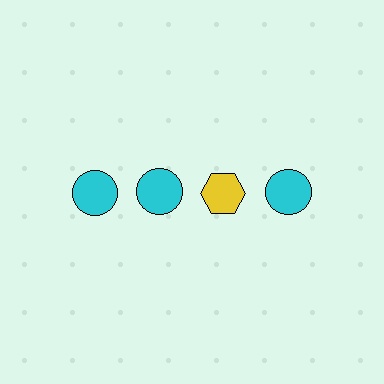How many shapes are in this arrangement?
There are 4 shapes arranged in a grid pattern.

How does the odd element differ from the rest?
It differs in both color (yellow instead of cyan) and shape (hexagon instead of circle).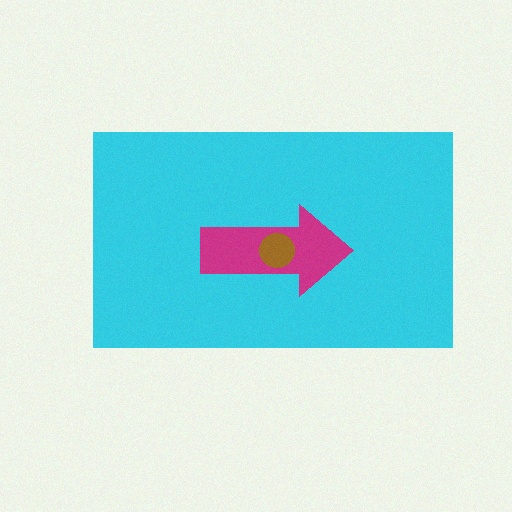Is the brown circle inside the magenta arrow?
Yes.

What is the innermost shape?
The brown circle.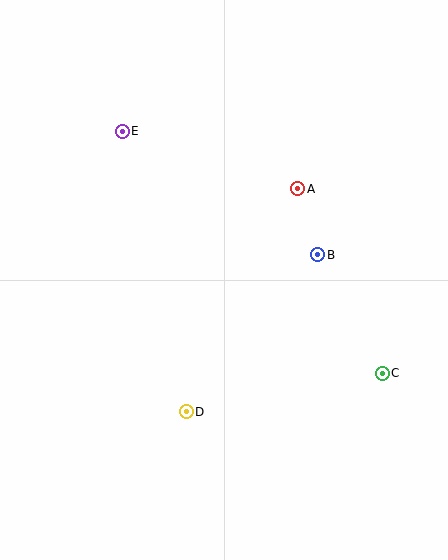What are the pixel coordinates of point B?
Point B is at (318, 255).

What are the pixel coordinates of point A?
Point A is at (298, 189).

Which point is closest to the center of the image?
Point B at (318, 255) is closest to the center.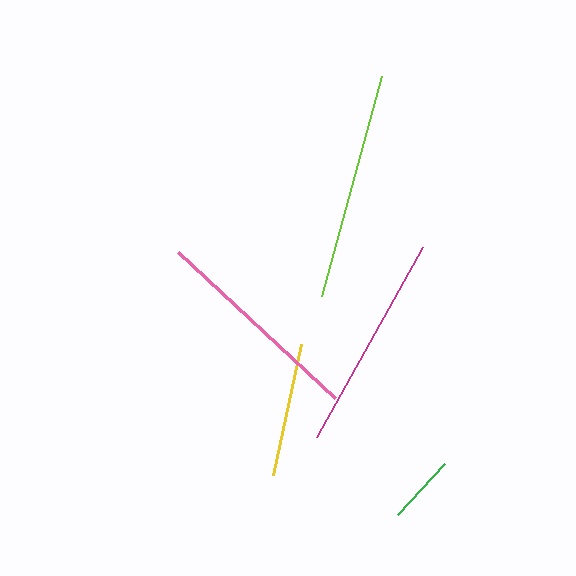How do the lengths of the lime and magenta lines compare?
The lime and magenta lines are approximately the same length.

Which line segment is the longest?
The lime line is the longest at approximately 228 pixels.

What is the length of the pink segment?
The pink segment is approximately 215 pixels long.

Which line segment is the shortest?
The green line is the shortest at approximately 69 pixels.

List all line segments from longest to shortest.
From longest to shortest: lime, magenta, pink, yellow, green.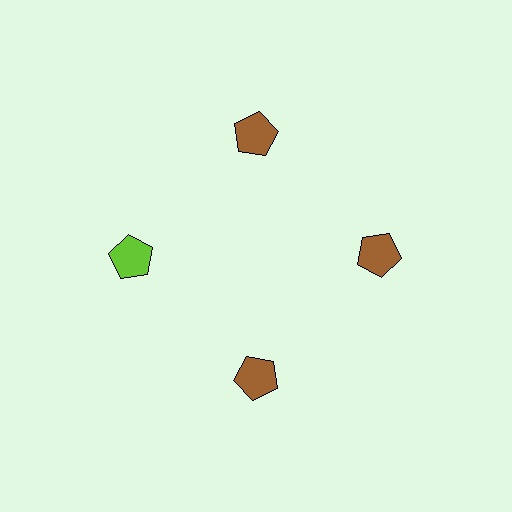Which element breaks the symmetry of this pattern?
The lime pentagon at roughly the 9 o'clock position breaks the symmetry. All other shapes are brown pentagons.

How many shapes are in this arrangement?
There are 4 shapes arranged in a ring pattern.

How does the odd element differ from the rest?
It has a different color: lime instead of brown.